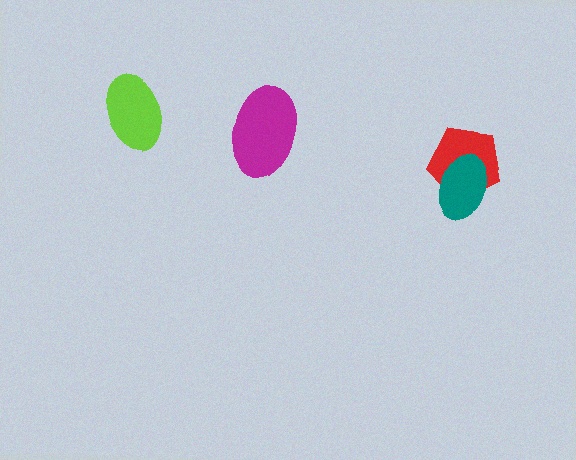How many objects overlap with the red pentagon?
1 object overlaps with the red pentagon.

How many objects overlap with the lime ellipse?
0 objects overlap with the lime ellipse.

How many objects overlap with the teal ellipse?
1 object overlaps with the teal ellipse.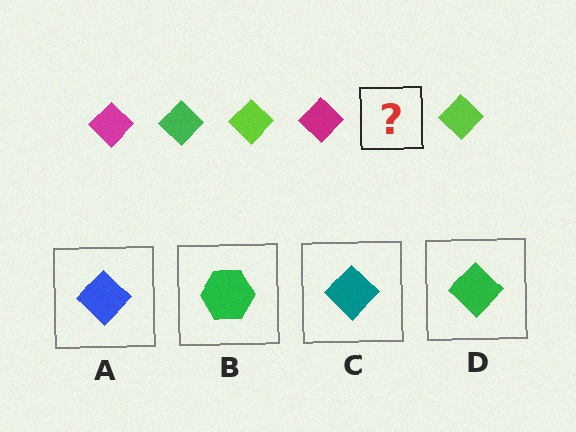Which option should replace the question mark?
Option D.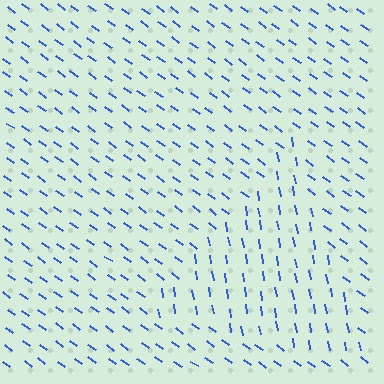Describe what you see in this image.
The image is filled with small blue line segments. A triangle region in the image has lines oriented differently from the surrounding lines, creating a visible texture boundary.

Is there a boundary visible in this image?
Yes, there is a texture boundary formed by a change in line orientation.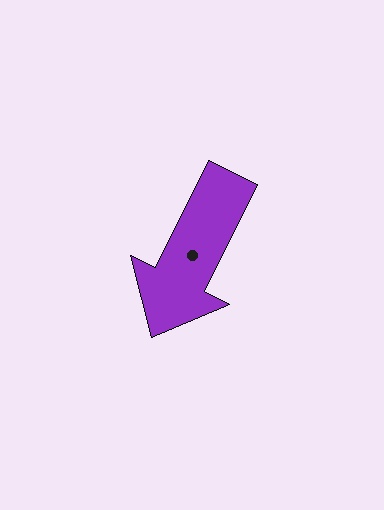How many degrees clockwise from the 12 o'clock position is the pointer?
Approximately 206 degrees.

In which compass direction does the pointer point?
Southwest.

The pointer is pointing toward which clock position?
Roughly 7 o'clock.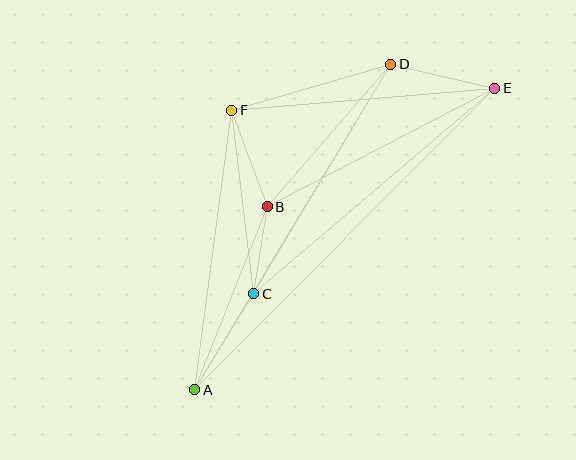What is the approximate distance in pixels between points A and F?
The distance between A and F is approximately 282 pixels.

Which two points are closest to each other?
Points B and C are closest to each other.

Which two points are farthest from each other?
Points A and E are farthest from each other.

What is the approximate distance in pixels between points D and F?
The distance between D and F is approximately 165 pixels.